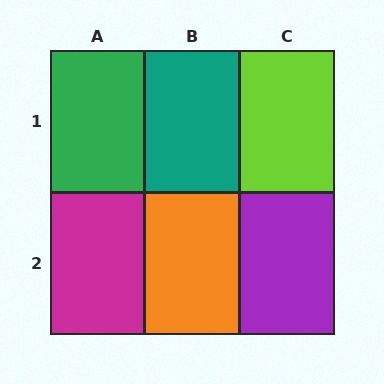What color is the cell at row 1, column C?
Lime.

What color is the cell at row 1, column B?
Teal.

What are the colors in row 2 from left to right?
Magenta, orange, purple.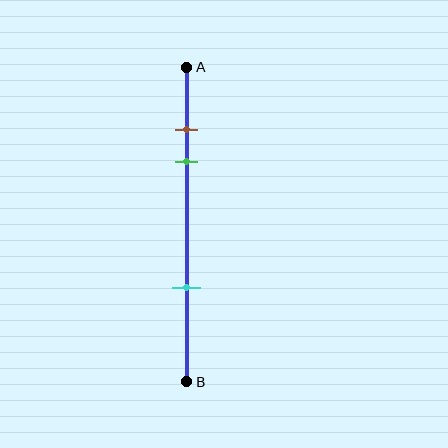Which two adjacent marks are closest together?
The brown and green marks are the closest adjacent pair.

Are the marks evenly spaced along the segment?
No, the marks are not evenly spaced.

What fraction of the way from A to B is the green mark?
The green mark is approximately 30% (0.3) of the way from A to B.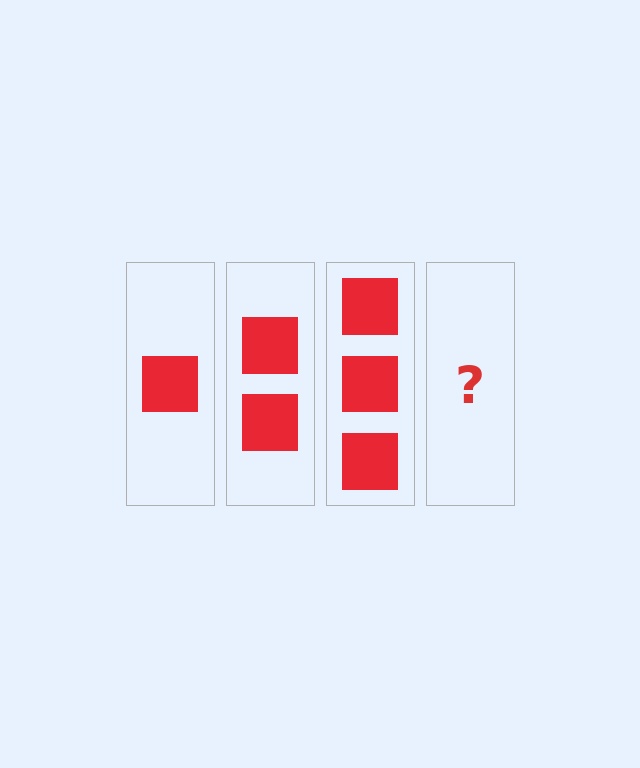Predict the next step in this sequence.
The next step is 4 squares.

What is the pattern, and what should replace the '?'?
The pattern is that each step adds one more square. The '?' should be 4 squares.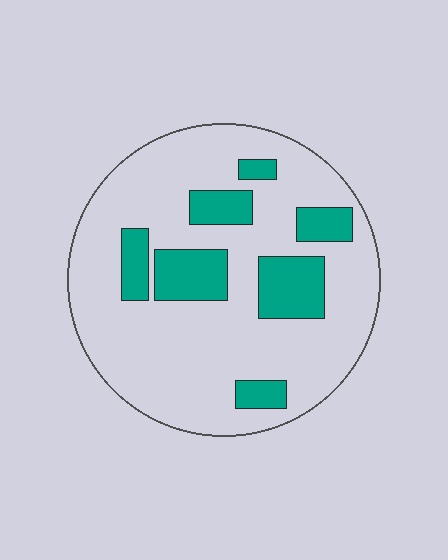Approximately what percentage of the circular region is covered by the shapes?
Approximately 20%.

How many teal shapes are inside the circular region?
7.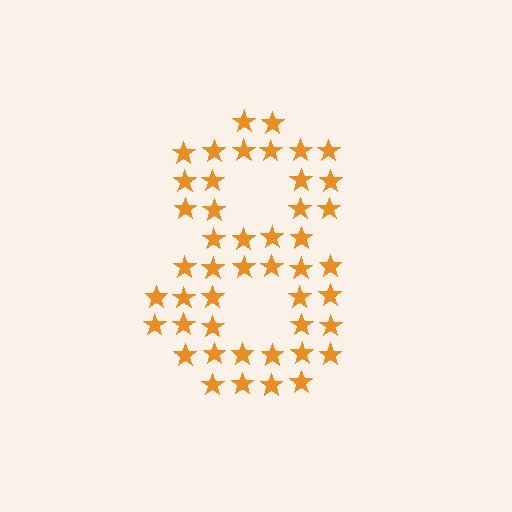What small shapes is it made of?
It is made of small stars.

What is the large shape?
The large shape is the digit 8.